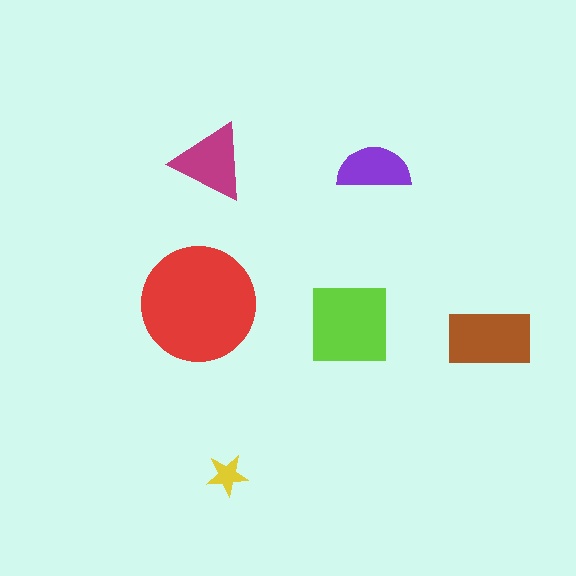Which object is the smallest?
The yellow star.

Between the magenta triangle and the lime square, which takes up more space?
The lime square.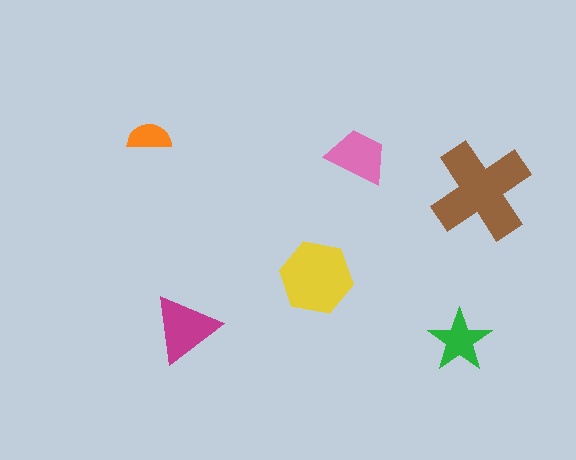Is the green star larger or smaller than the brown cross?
Smaller.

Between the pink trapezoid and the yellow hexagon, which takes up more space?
The yellow hexagon.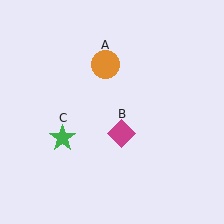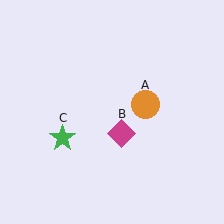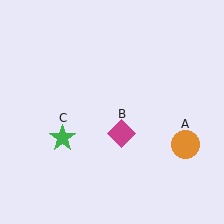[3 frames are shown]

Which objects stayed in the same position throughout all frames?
Magenta diamond (object B) and green star (object C) remained stationary.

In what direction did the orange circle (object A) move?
The orange circle (object A) moved down and to the right.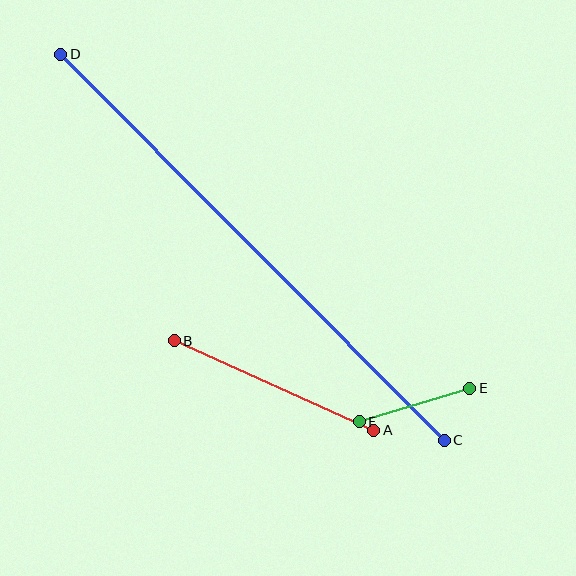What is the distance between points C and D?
The distance is approximately 544 pixels.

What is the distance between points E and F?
The distance is approximately 115 pixels.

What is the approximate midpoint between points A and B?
The midpoint is at approximately (274, 385) pixels.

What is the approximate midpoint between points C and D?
The midpoint is at approximately (253, 247) pixels.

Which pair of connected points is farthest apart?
Points C and D are farthest apart.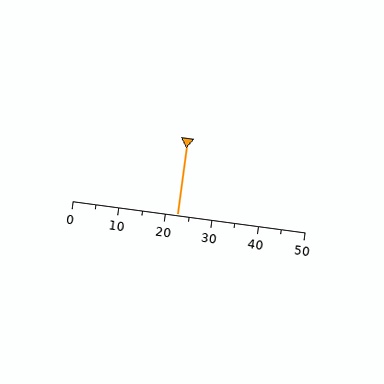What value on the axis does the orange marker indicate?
The marker indicates approximately 22.5.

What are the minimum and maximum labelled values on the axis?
The axis runs from 0 to 50.